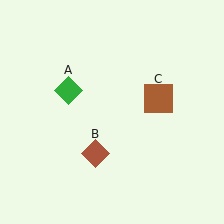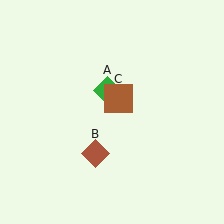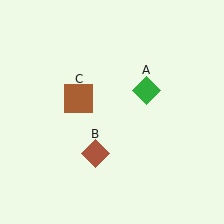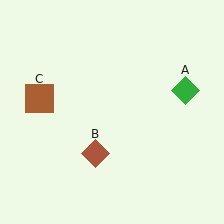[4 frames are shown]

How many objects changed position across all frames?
2 objects changed position: green diamond (object A), brown square (object C).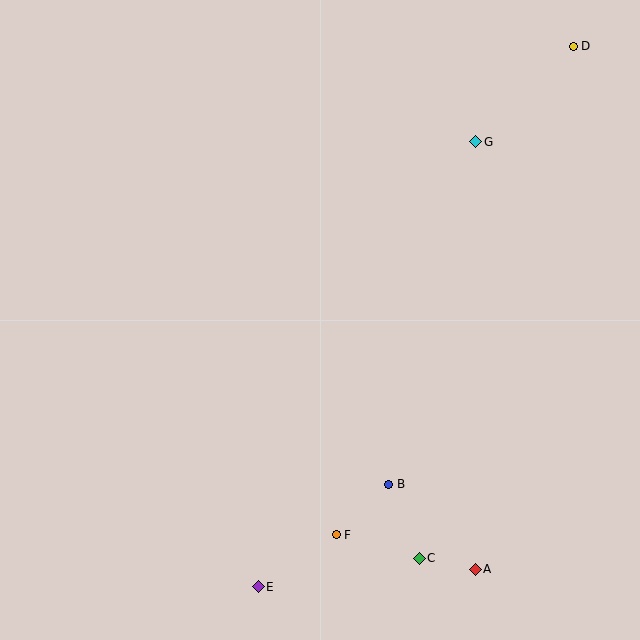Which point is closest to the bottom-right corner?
Point A is closest to the bottom-right corner.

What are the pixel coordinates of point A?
Point A is at (475, 569).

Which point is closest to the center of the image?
Point B at (389, 484) is closest to the center.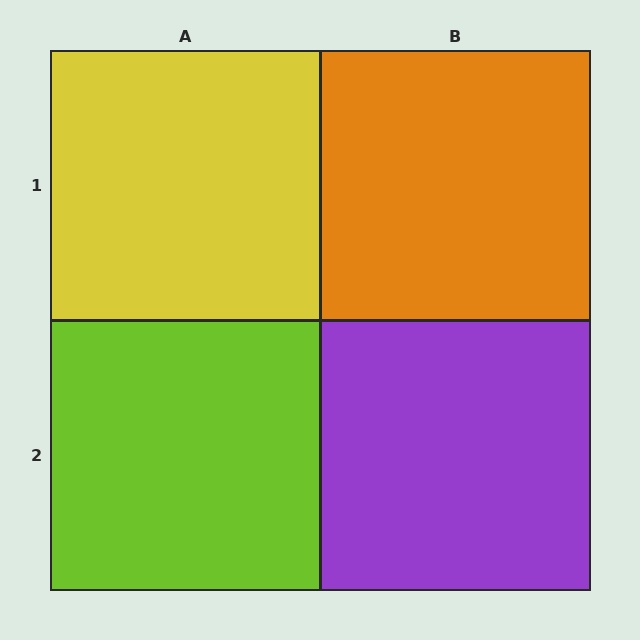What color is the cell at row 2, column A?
Lime.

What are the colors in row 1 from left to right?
Yellow, orange.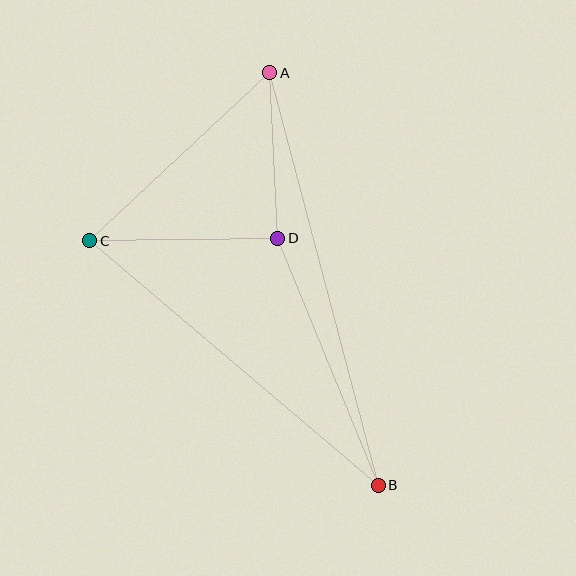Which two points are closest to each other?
Points A and D are closest to each other.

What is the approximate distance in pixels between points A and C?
The distance between A and C is approximately 247 pixels.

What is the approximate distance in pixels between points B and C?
The distance between B and C is approximately 378 pixels.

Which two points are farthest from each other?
Points A and B are farthest from each other.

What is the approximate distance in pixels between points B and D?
The distance between B and D is approximately 266 pixels.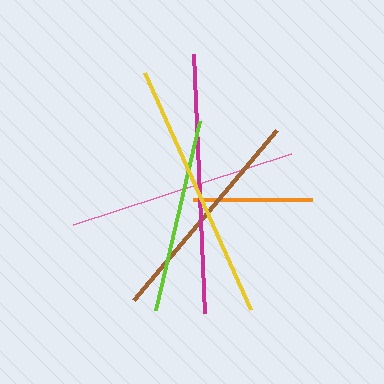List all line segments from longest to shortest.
From longest to shortest: yellow, magenta, pink, brown, lime, orange.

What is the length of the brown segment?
The brown segment is approximately 223 pixels long.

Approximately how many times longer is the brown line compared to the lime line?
The brown line is approximately 1.2 times the length of the lime line.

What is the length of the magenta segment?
The magenta segment is approximately 259 pixels long.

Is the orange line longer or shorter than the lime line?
The lime line is longer than the orange line.